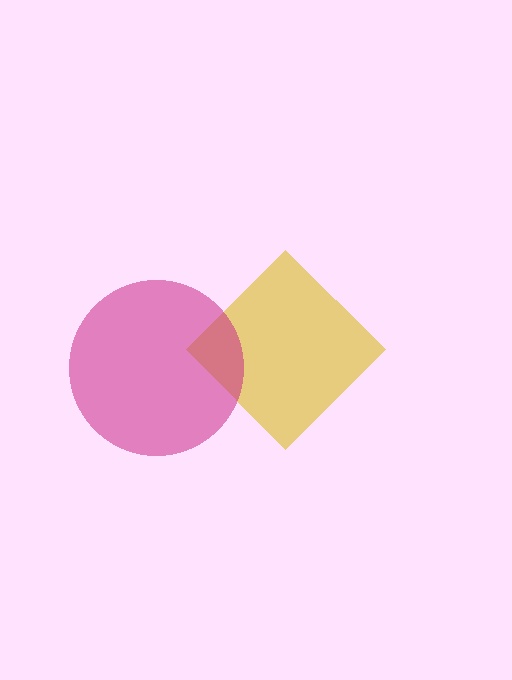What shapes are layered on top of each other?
The layered shapes are: a yellow diamond, a magenta circle.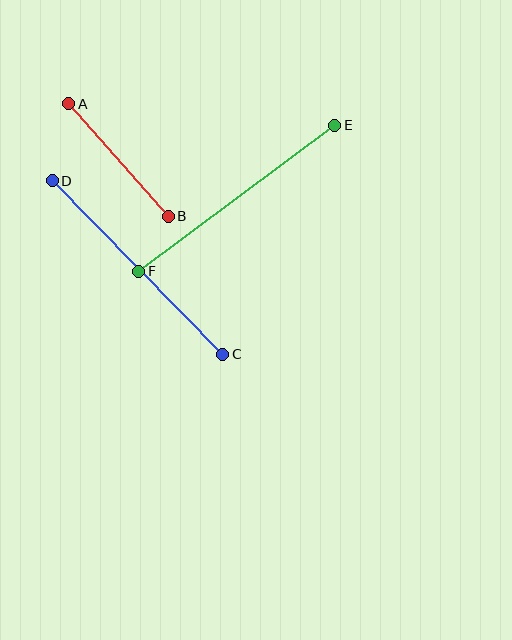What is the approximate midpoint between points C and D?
The midpoint is at approximately (138, 268) pixels.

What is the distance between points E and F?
The distance is approximately 244 pixels.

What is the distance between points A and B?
The distance is approximately 150 pixels.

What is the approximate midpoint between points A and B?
The midpoint is at approximately (118, 160) pixels.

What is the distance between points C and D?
The distance is approximately 243 pixels.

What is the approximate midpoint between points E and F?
The midpoint is at approximately (237, 198) pixels.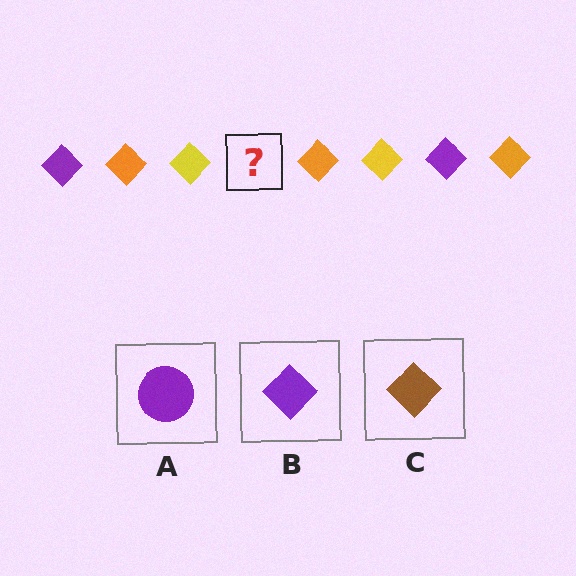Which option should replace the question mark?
Option B.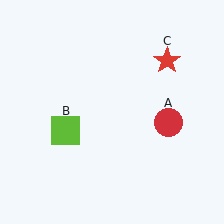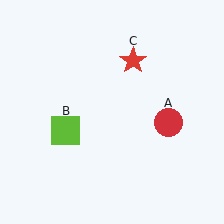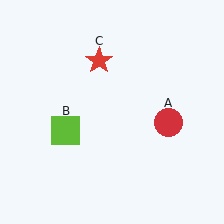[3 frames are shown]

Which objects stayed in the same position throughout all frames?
Red circle (object A) and lime square (object B) remained stationary.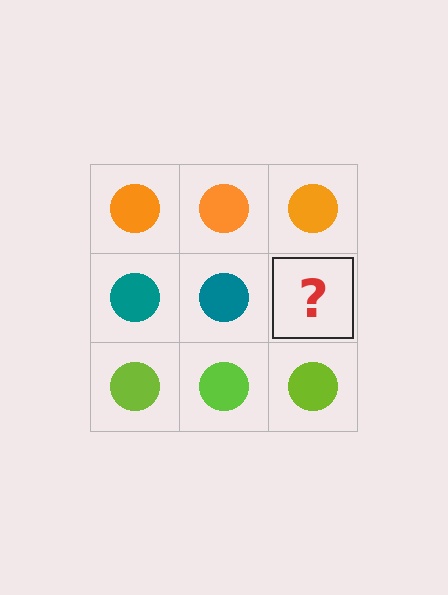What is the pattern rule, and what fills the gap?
The rule is that each row has a consistent color. The gap should be filled with a teal circle.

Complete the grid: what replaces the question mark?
The question mark should be replaced with a teal circle.